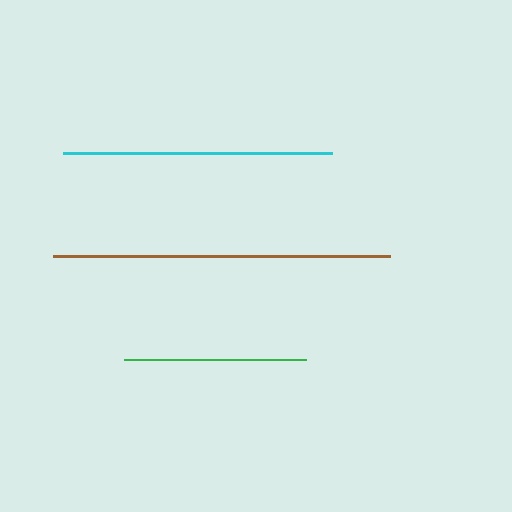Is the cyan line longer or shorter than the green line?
The cyan line is longer than the green line.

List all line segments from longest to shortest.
From longest to shortest: brown, cyan, green.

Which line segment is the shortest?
The green line is the shortest at approximately 182 pixels.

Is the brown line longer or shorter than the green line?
The brown line is longer than the green line.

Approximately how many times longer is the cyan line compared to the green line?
The cyan line is approximately 1.5 times the length of the green line.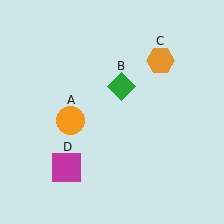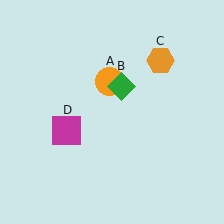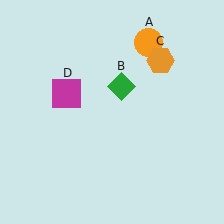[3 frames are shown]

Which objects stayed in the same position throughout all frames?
Green diamond (object B) and orange hexagon (object C) remained stationary.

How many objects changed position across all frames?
2 objects changed position: orange circle (object A), magenta square (object D).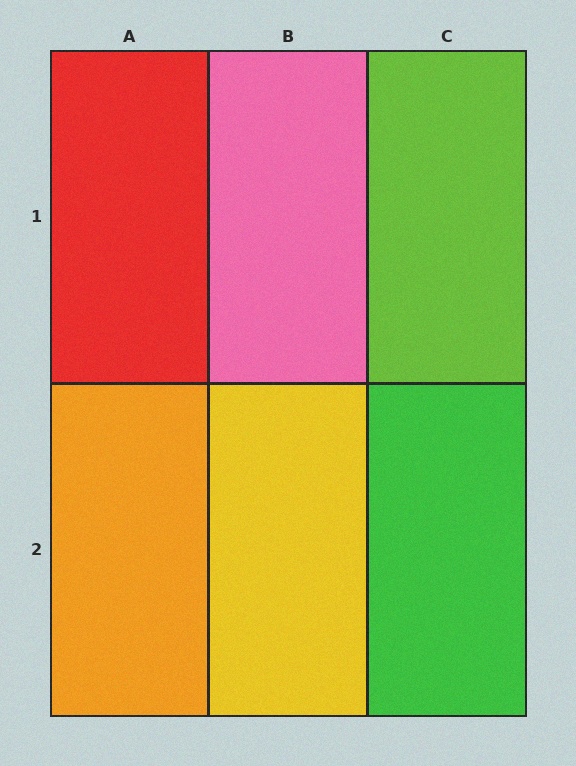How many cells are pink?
1 cell is pink.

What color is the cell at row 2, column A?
Orange.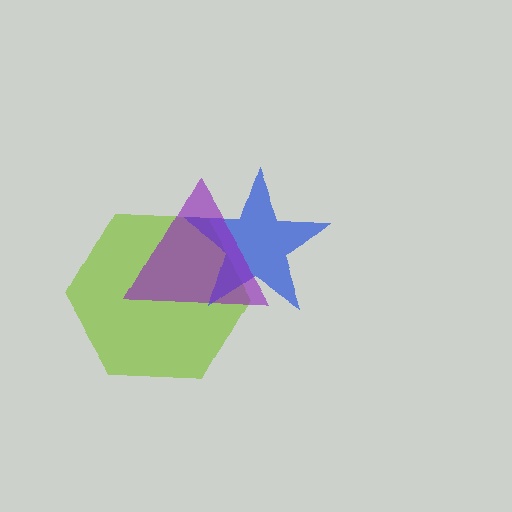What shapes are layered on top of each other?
The layered shapes are: a lime hexagon, a blue star, a purple triangle.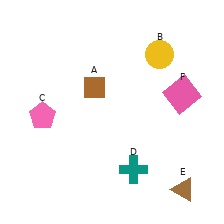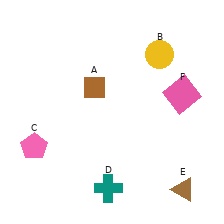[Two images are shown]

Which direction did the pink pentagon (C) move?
The pink pentagon (C) moved down.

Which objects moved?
The objects that moved are: the pink pentagon (C), the teal cross (D).